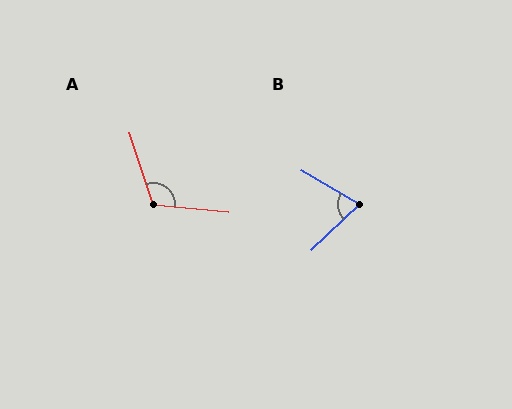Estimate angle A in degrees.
Approximately 114 degrees.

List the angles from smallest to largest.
B (75°), A (114°).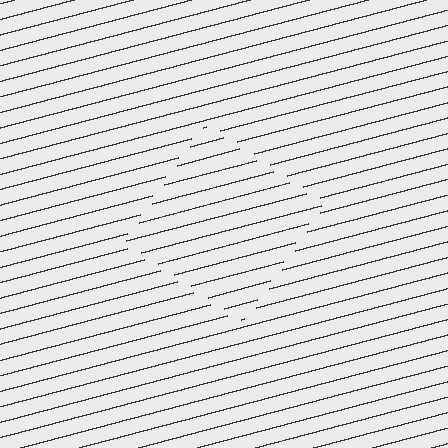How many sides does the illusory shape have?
4 sides — the line-ends trace a square.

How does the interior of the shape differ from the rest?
The interior of the shape contains the same grating, shifted by half a period — the contour is defined by the phase discontinuity where line-ends from the inner and outer gratings abut.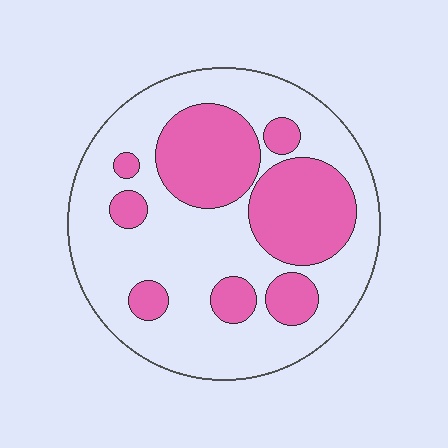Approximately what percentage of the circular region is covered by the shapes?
Approximately 35%.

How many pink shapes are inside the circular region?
8.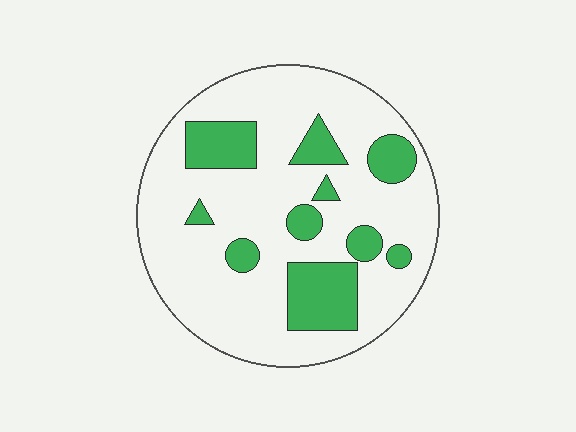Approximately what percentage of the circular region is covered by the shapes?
Approximately 25%.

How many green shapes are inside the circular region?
10.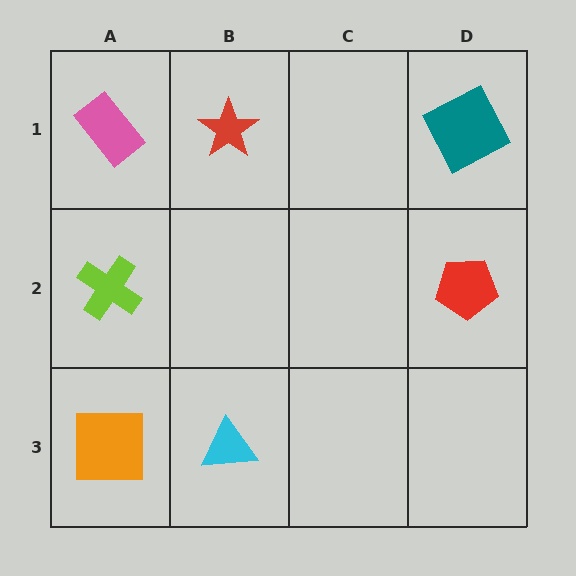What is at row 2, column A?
A lime cross.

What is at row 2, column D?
A red pentagon.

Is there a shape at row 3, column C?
No, that cell is empty.